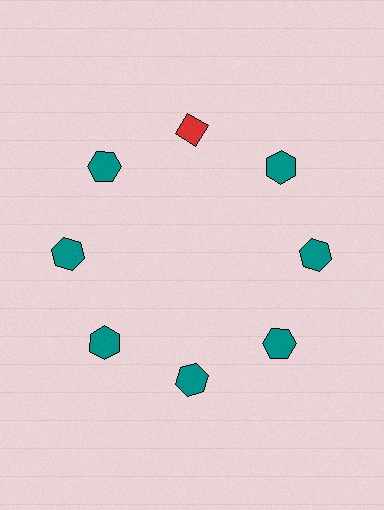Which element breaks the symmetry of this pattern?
The red diamond at roughly the 12 o'clock position breaks the symmetry. All other shapes are teal hexagons.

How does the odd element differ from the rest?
It differs in both color (red instead of teal) and shape (diamond instead of hexagon).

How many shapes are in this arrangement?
There are 8 shapes arranged in a ring pattern.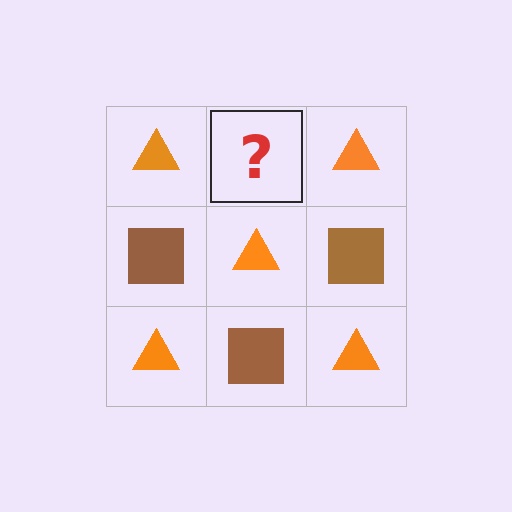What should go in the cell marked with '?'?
The missing cell should contain a brown square.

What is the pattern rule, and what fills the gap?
The rule is that it alternates orange triangle and brown square in a checkerboard pattern. The gap should be filled with a brown square.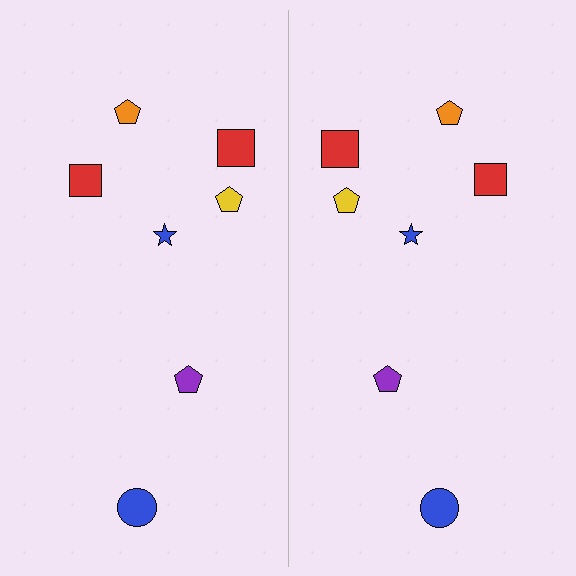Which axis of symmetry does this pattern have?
The pattern has a vertical axis of symmetry running through the center of the image.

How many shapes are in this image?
There are 14 shapes in this image.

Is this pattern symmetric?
Yes, this pattern has bilateral (reflection) symmetry.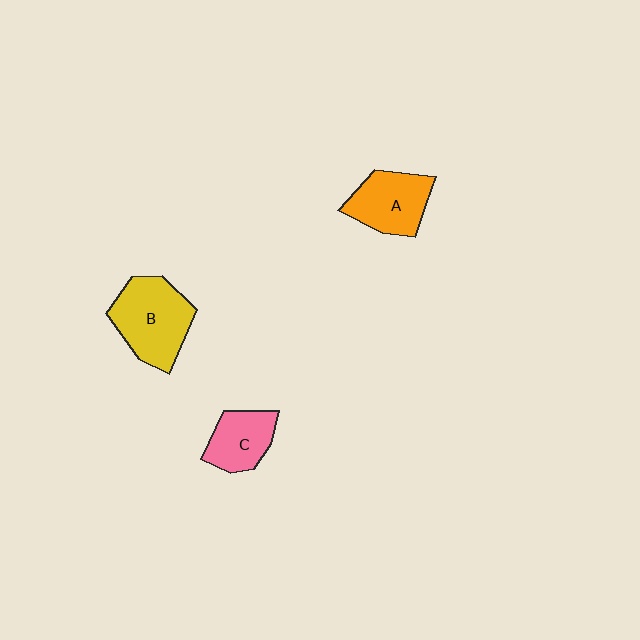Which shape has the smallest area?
Shape C (pink).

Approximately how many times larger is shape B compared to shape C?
Approximately 1.6 times.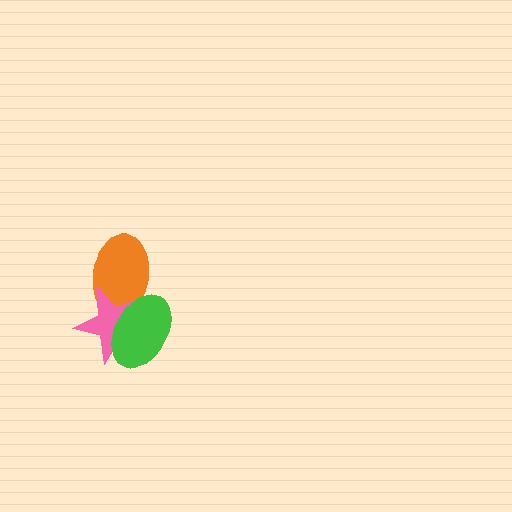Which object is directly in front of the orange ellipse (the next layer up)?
The pink star is directly in front of the orange ellipse.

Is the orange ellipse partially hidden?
Yes, it is partially covered by another shape.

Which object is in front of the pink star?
The green ellipse is in front of the pink star.